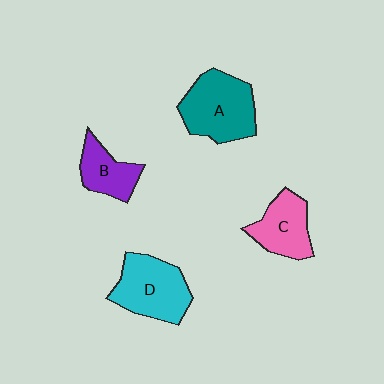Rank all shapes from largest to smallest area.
From largest to smallest: A (teal), D (cyan), C (pink), B (purple).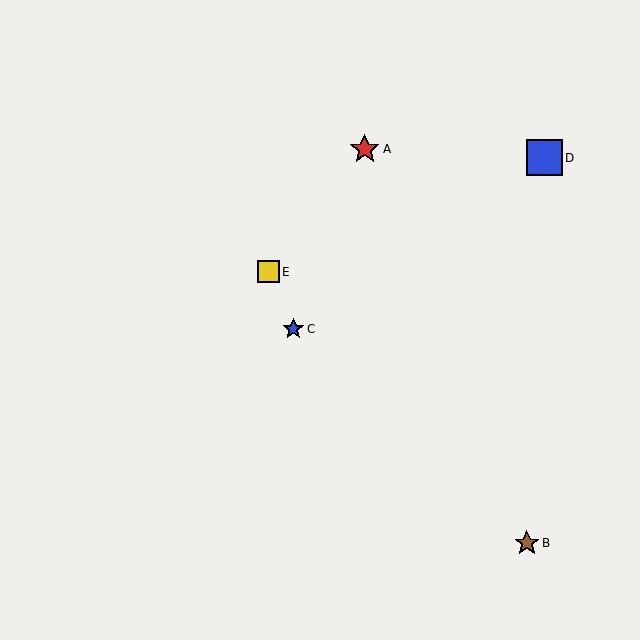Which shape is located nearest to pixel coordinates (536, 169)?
The blue square (labeled D) at (544, 158) is nearest to that location.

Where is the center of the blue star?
The center of the blue star is at (293, 329).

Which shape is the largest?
The blue square (labeled D) is the largest.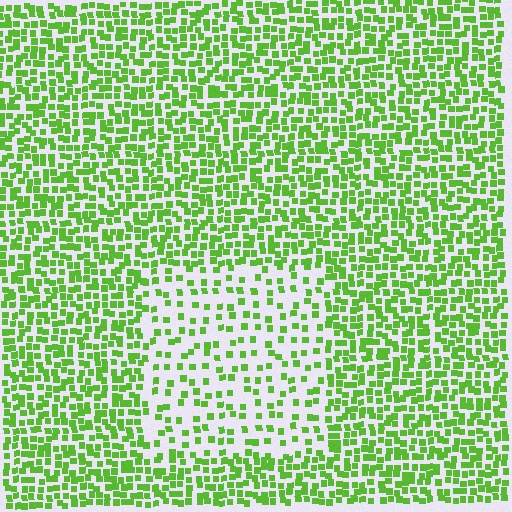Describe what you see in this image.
The image contains small lime elements arranged at two different densities. A rectangle-shaped region is visible where the elements are less densely packed than the surrounding area.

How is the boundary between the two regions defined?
The boundary is defined by a change in element density (approximately 2.2x ratio). All elements are the same color, size, and shape.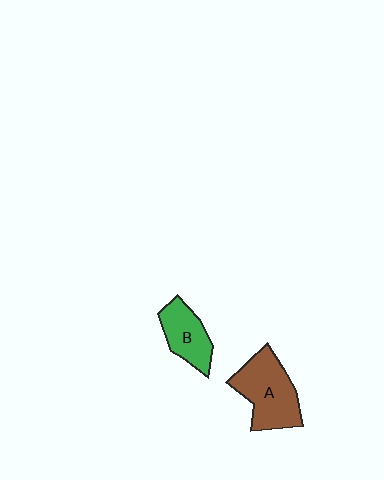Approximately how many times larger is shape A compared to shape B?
Approximately 1.5 times.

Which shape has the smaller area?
Shape B (green).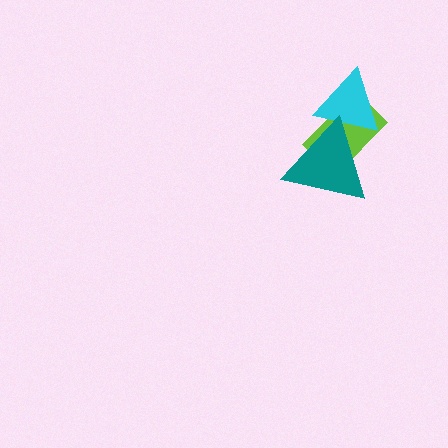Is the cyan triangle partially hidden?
Yes, it is partially covered by another shape.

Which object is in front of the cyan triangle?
The teal triangle is in front of the cyan triangle.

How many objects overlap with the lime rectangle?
2 objects overlap with the lime rectangle.